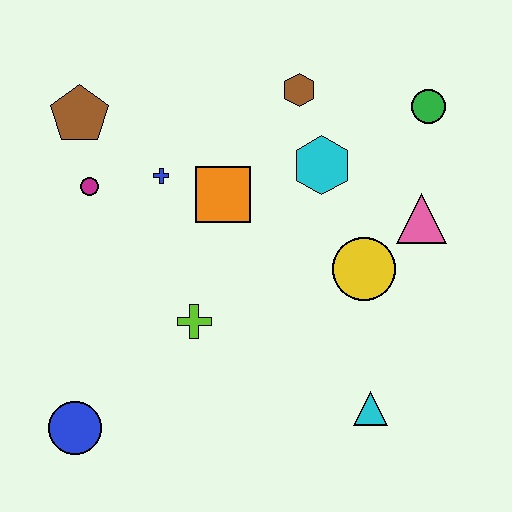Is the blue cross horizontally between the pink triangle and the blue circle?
Yes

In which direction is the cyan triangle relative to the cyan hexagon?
The cyan triangle is below the cyan hexagon.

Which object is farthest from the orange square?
The blue circle is farthest from the orange square.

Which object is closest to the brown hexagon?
The cyan hexagon is closest to the brown hexagon.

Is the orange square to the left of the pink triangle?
Yes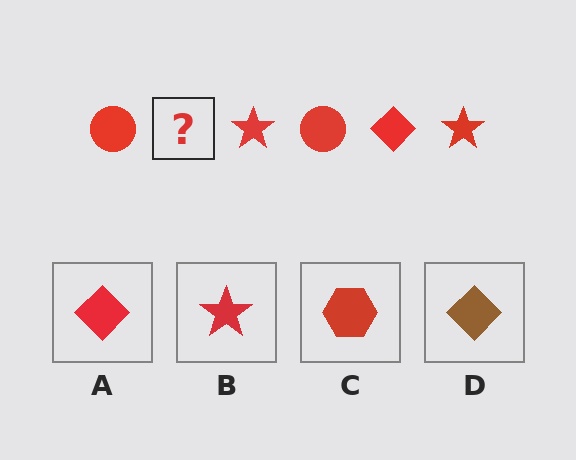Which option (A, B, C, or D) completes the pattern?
A.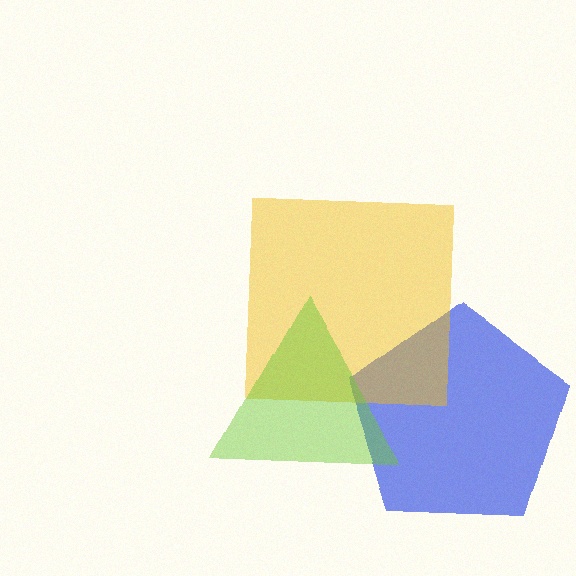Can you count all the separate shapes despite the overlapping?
Yes, there are 3 separate shapes.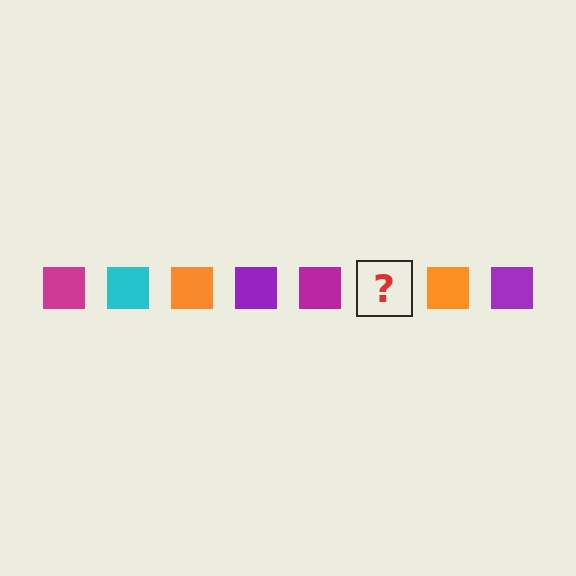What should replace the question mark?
The question mark should be replaced with a cyan square.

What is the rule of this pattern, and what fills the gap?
The rule is that the pattern cycles through magenta, cyan, orange, purple squares. The gap should be filled with a cyan square.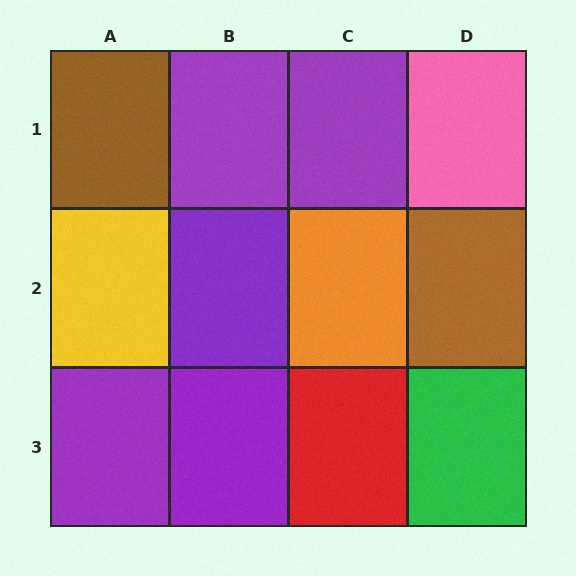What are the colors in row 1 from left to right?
Brown, purple, purple, pink.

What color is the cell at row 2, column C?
Orange.